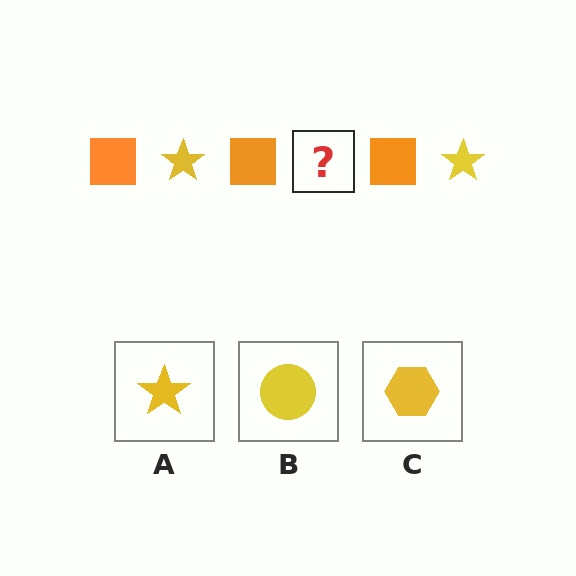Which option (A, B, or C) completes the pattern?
A.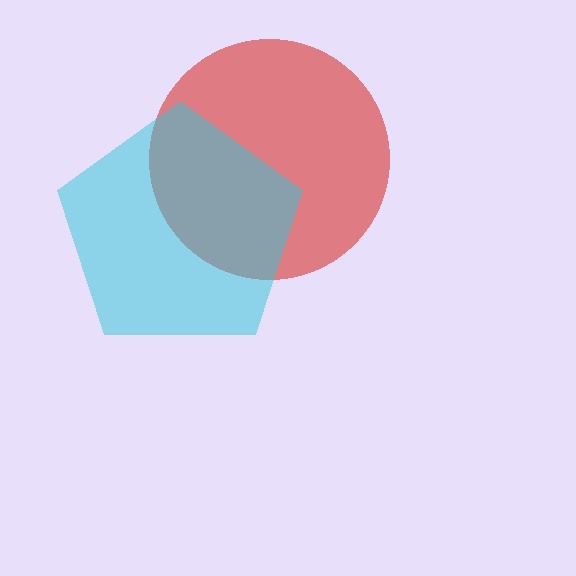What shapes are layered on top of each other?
The layered shapes are: a red circle, a cyan pentagon.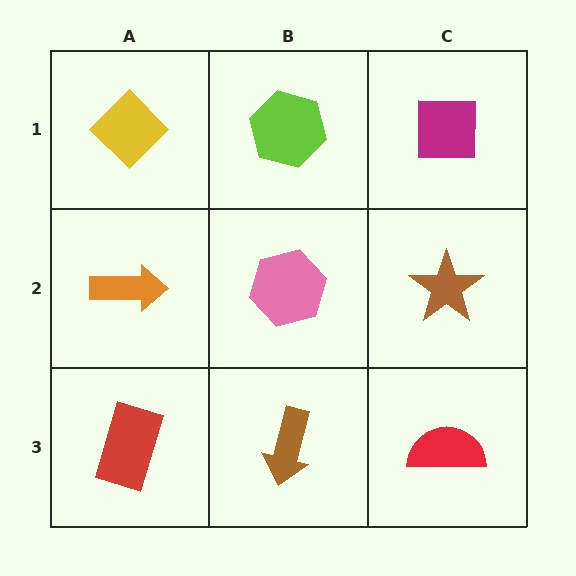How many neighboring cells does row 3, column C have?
2.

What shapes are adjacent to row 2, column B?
A lime hexagon (row 1, column B), a brown arrow (row 3, column B), an orange arrow (row 2, column A), a brown star (row 2, column C).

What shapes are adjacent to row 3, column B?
A pink hexagon (row 2, column B), a red rectangle (row 3, column A), a red semicircle (row 3, column C).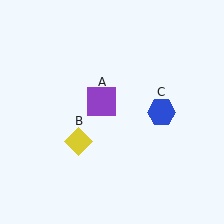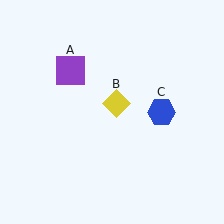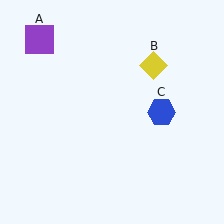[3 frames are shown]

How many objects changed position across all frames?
2 objects changed position: purple square (object A), yellow diamond (object B).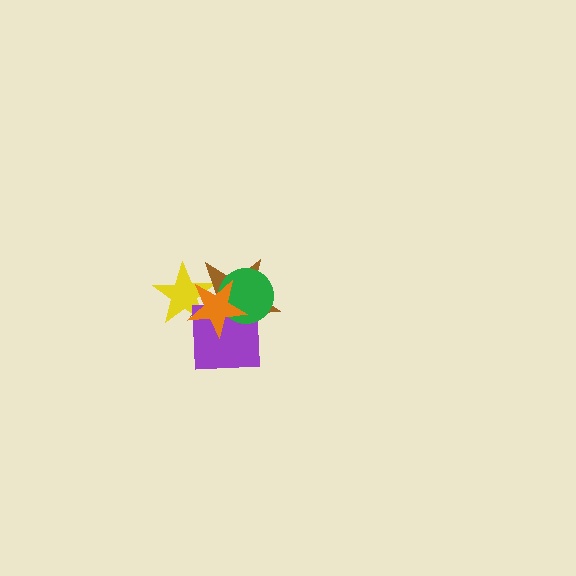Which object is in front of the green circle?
The orange star is in front of the green circle.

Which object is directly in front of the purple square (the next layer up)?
The green circle is directly in front of the purple square.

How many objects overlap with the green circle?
3 objects overlap with the green circle.